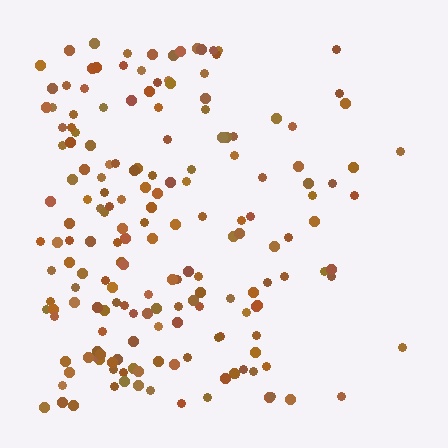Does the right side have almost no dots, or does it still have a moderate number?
Still a moderate number, just noticeably fewer than the left.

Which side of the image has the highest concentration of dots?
The left.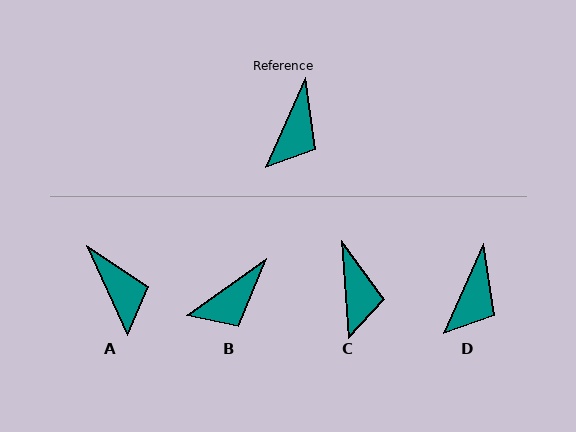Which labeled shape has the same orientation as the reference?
D.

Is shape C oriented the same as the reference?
No, it is off by about 28 degrees.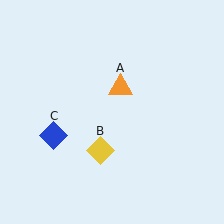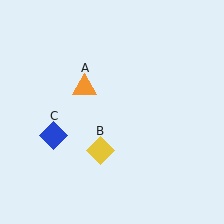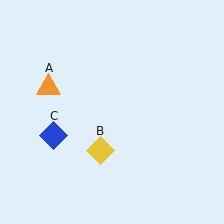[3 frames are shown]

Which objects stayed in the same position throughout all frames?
Yellow diamond (object B) and blue diamond (object C) remained stationary.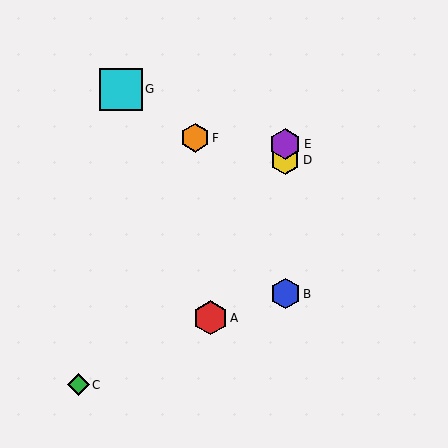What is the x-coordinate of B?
Object B is at x≈285.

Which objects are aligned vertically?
Objects B, D, E are aligned vertically.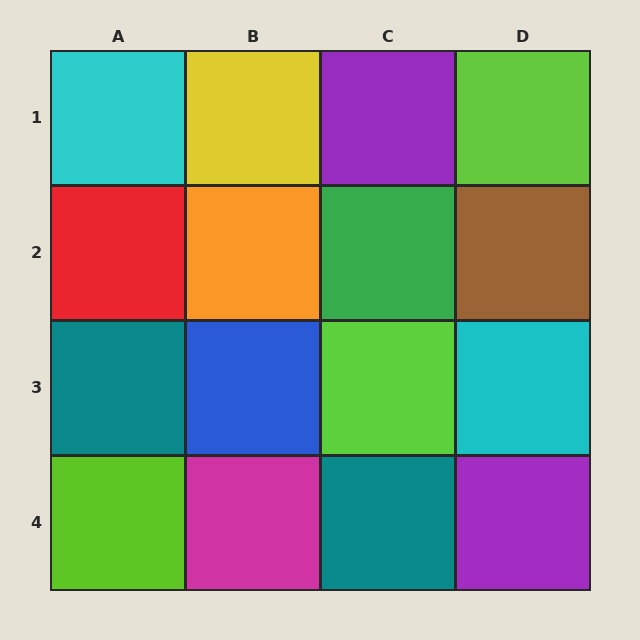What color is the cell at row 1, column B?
Yellow.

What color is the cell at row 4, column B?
Magenta.